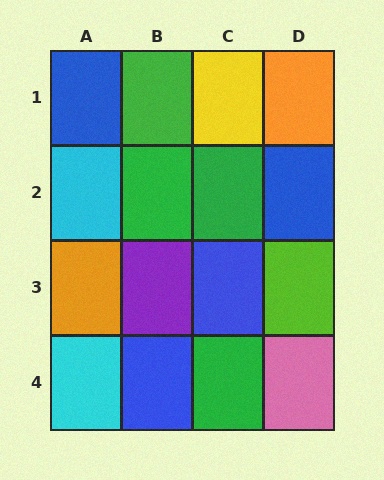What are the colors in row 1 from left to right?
Blue, green, yellow, orange.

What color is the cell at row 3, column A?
Orange.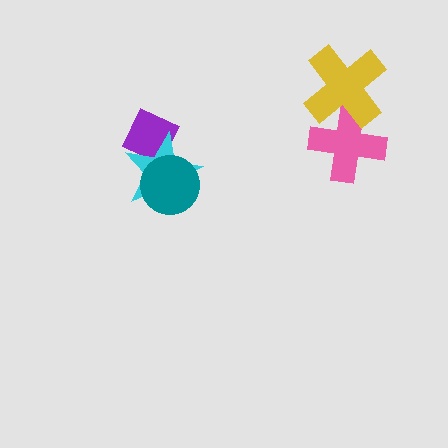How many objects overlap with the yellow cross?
1 object overlaps with the yellow cross.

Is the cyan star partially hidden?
Yes, it is partially covered by another shape.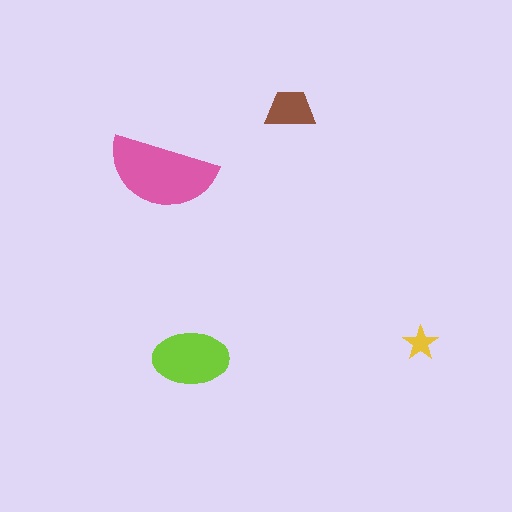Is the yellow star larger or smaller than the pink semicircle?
Smaller.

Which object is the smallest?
The yellow star.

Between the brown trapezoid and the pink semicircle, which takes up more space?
The pink semicircle.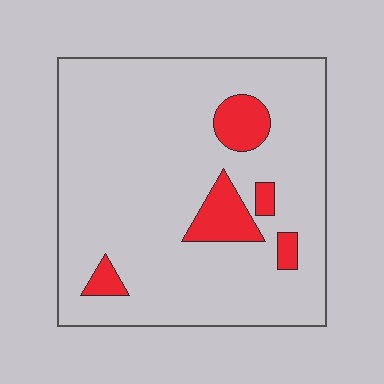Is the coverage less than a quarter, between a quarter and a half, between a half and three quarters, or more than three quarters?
Less than a quarter.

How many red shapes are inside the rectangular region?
5.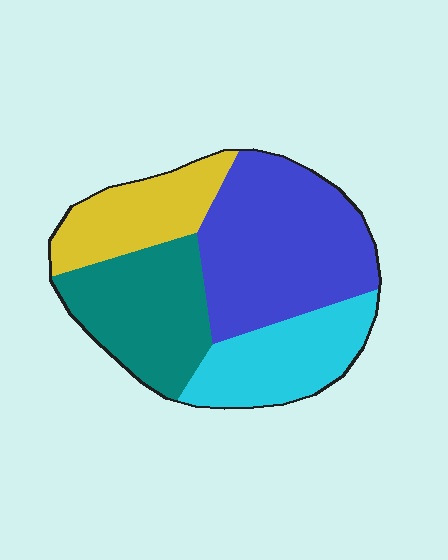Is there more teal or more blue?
Blue.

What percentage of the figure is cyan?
Cyan covers about 20% of the figure.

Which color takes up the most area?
Blue, at roughly 35%.